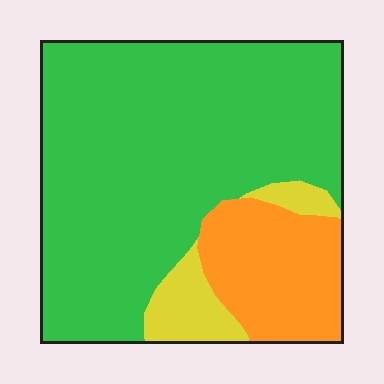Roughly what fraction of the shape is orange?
Orange takes up about one fifth (1/5) of the shape.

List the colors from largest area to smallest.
From largest to smallest: green, orange, yellow.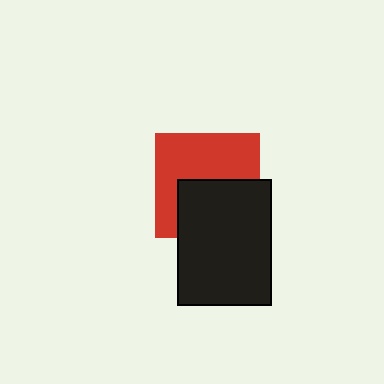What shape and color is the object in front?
The object in front is a black rectangle.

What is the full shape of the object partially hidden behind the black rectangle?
The partially hidden object is a red square.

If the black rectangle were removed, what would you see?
You would see the complete red square.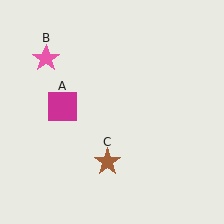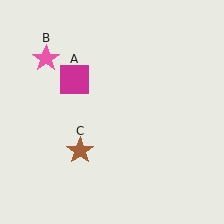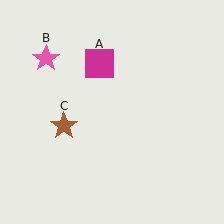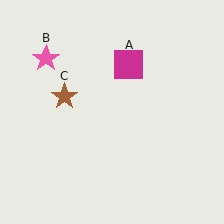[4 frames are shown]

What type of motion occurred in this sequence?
The magenta square (object A), brown star (object C) rotated clockwise around the center of the scene.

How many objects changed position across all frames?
2 objects changed position: magenta square (object A), brown star (object C).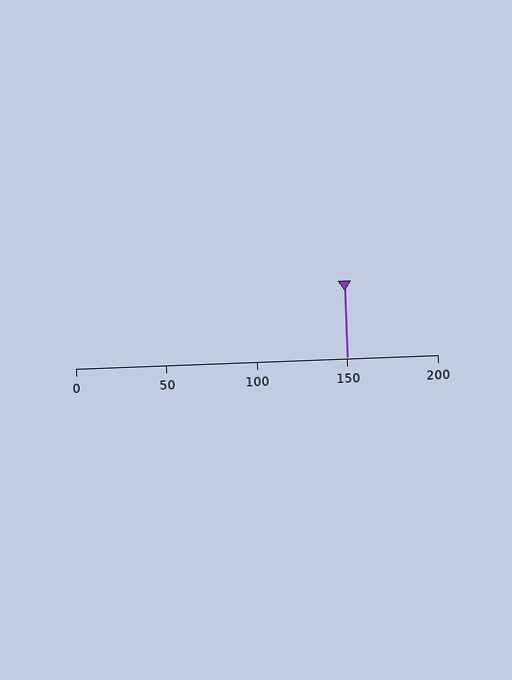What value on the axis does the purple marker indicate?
The marker indicates approximately 150.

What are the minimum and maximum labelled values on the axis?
The axis runs from 0 to 200.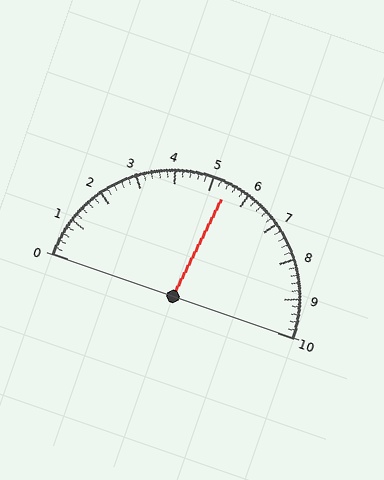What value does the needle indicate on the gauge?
The needle indicates approximately 5.4.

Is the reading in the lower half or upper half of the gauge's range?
The reading is in the upper half of the range (0 to 10).